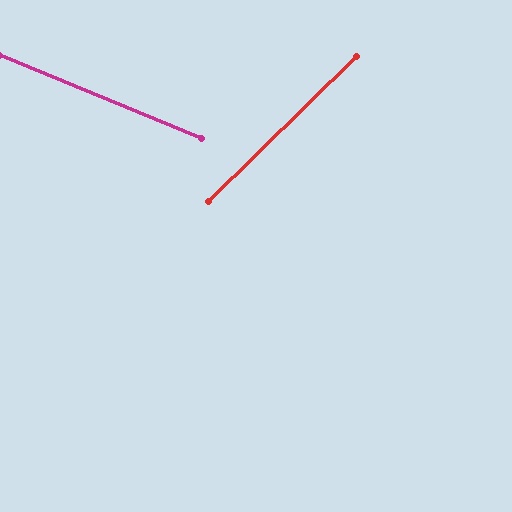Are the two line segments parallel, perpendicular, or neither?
Neither parallel nor perpendicular — they differ by about 67°.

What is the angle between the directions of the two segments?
Approximately 67 degrees.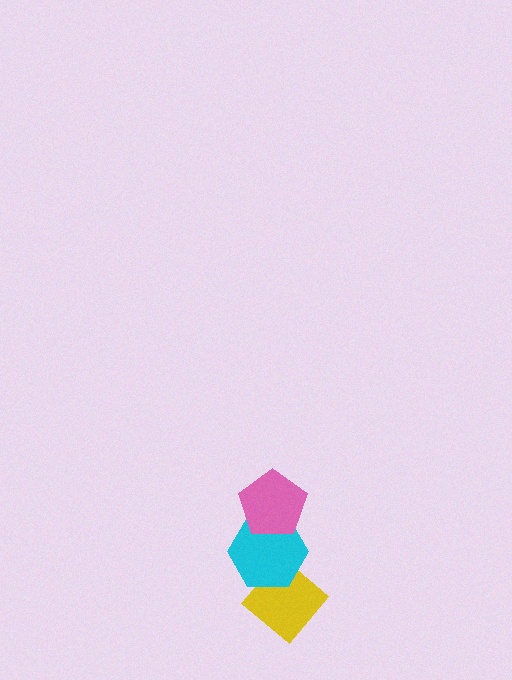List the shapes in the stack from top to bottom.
From top to bottom: the pink pentagon, the cyan hexagon, the yellow diamond.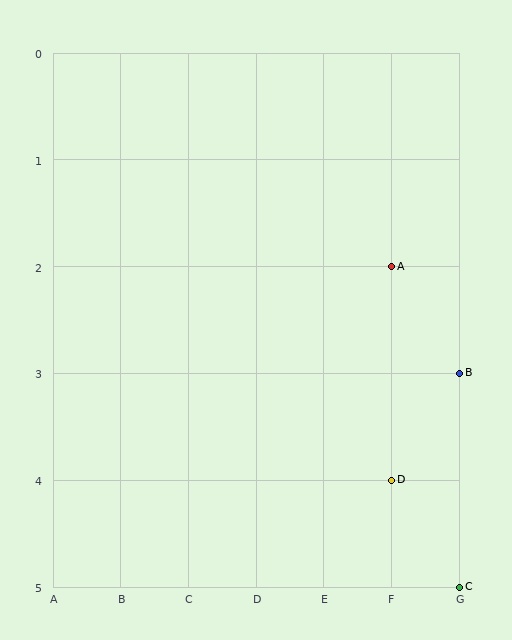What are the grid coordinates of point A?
Point A is at grid coordinates (F, 2).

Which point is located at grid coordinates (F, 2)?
Point A is at (F, 2).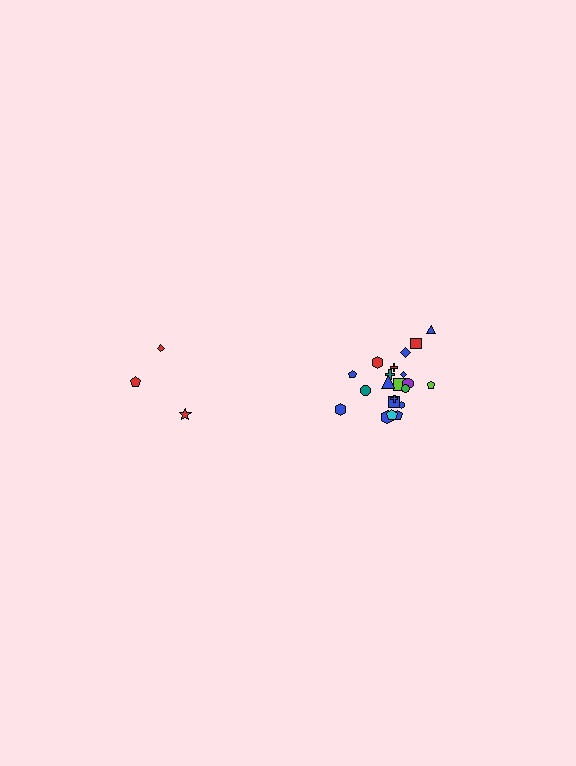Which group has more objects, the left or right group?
The right group.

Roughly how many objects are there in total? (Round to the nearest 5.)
Roughly 25 objects in total.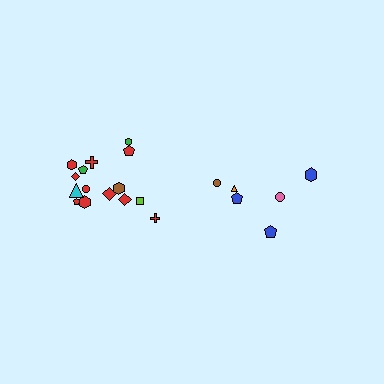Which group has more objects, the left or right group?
The left group.